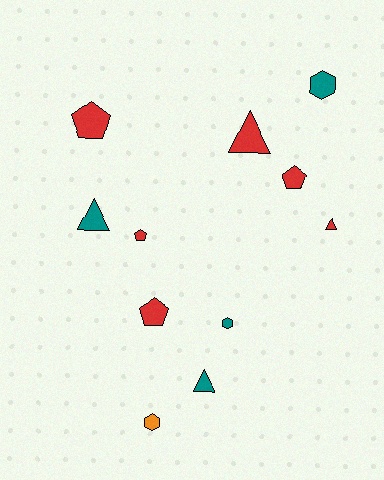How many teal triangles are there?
There are 2 teal triangles.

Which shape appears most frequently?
Pentagon, with 4 objects.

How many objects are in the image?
There are 11 objects.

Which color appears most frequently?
Red, with 6 objects.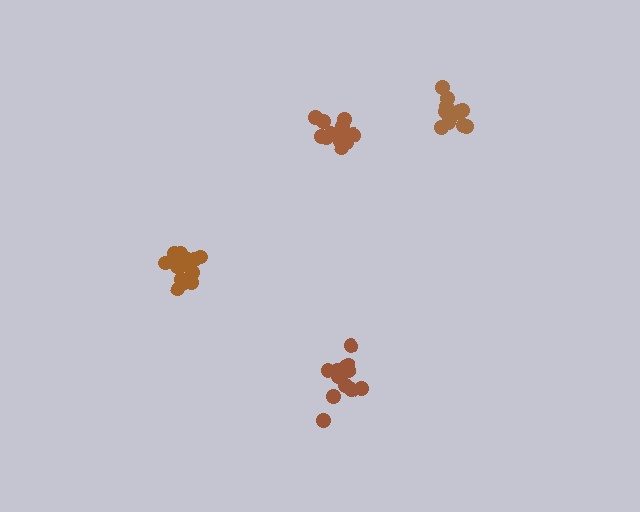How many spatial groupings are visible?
There are 4 spatial groupings.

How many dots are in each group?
Group 1: 14 dots, Group 2: 15 dots, Group 3: 13 dots, Group 4: 12 dots (54 total).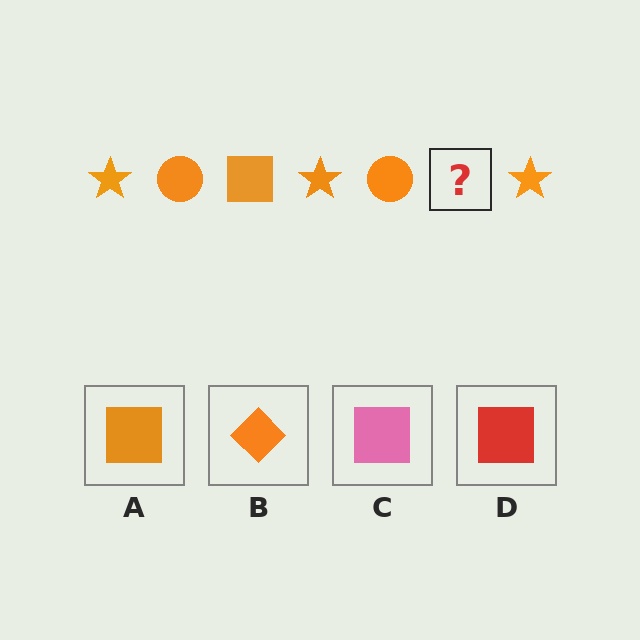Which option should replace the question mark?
Option A.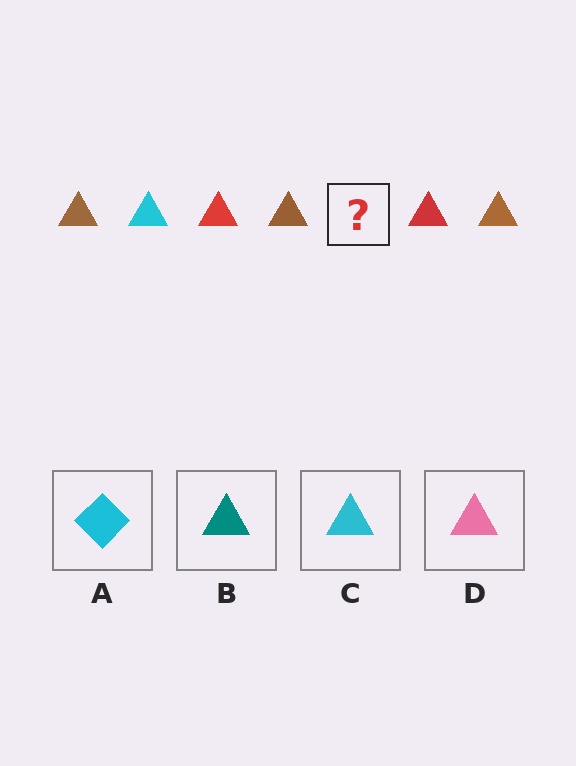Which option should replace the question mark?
Option C.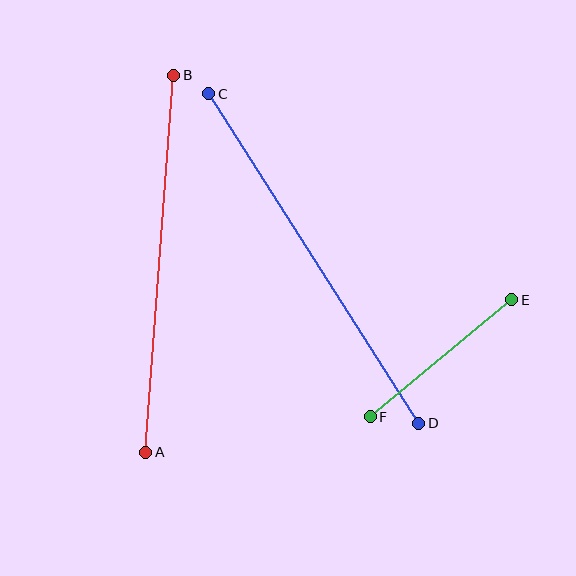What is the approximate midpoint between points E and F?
The midpoint is at approximately (441, 358) pixels.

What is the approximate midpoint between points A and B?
The midpoint is at approximately (160, 264) pixels.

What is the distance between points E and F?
The distance is approximately 184 pixels.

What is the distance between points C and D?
The distance is approximately 391 pixels.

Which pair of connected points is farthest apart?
Points C and D are farthest apart.